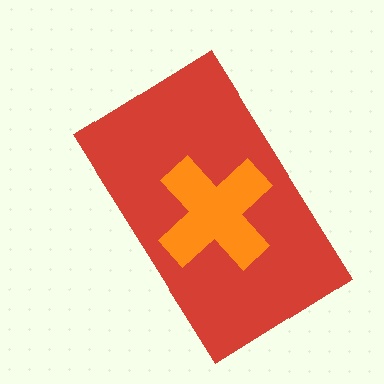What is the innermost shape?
The orange cross.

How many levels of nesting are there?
2.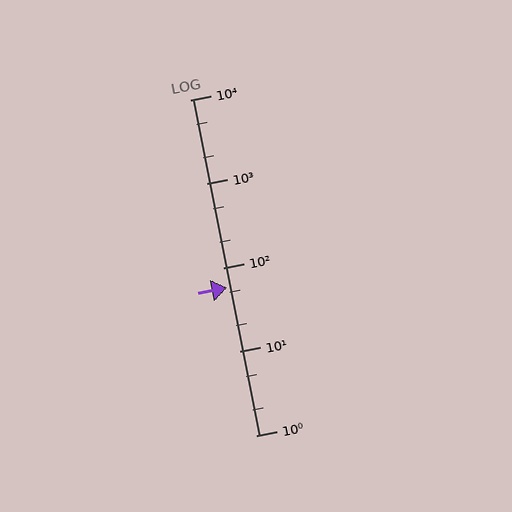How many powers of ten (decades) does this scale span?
The scale spans 4 decades, from 1 to 10000.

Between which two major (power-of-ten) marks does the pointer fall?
The pointer is between 10 and 100.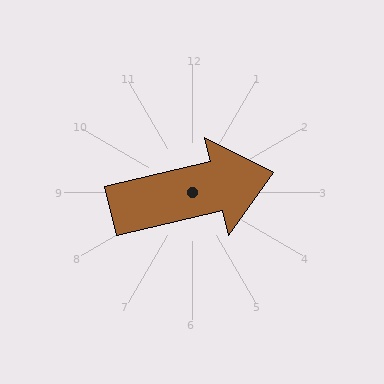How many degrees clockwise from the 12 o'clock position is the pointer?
Approximately 77 degrees.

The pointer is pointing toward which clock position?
Roughly 3 o'clock.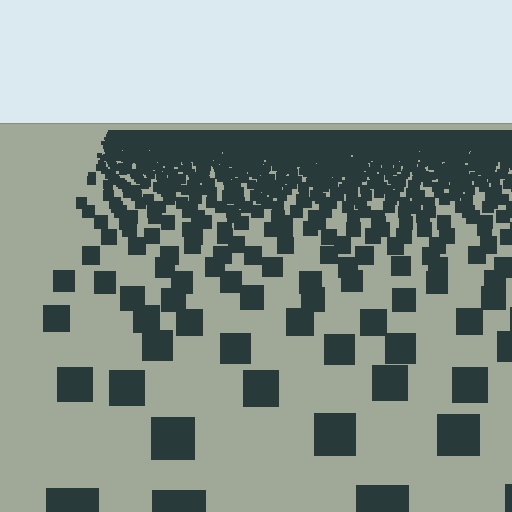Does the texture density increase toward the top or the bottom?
Density increases toward the top.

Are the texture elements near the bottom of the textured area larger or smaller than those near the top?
Larger. Near the bottom, elements are closer to the viewer and appear at a bigger on-screen size.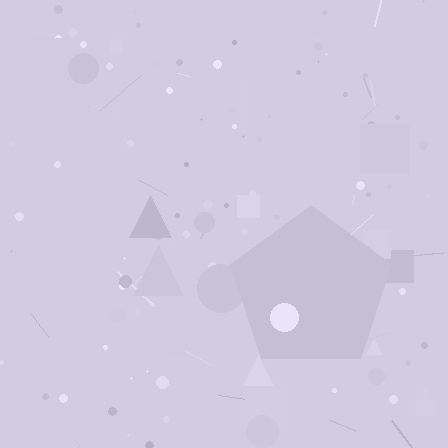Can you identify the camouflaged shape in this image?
The camouflaged shape is a pentagon.